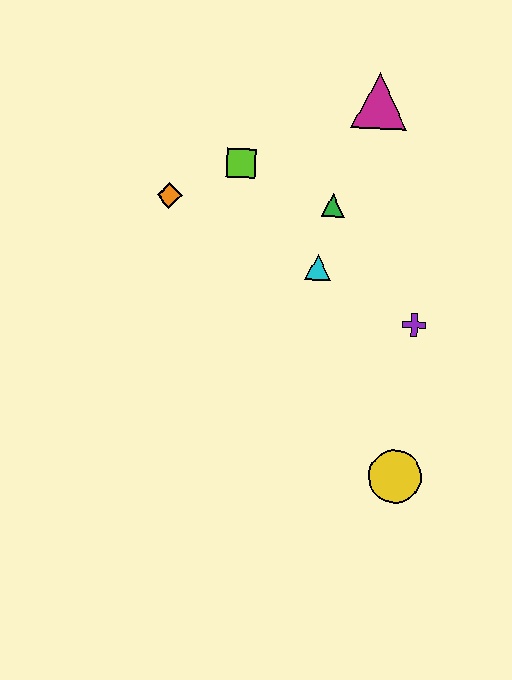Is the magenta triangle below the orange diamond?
No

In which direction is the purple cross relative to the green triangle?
The purple cross is below the green triangle.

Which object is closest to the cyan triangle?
The green triangle is closest to the cyan triangle.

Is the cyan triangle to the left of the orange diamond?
No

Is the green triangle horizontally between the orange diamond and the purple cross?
Yes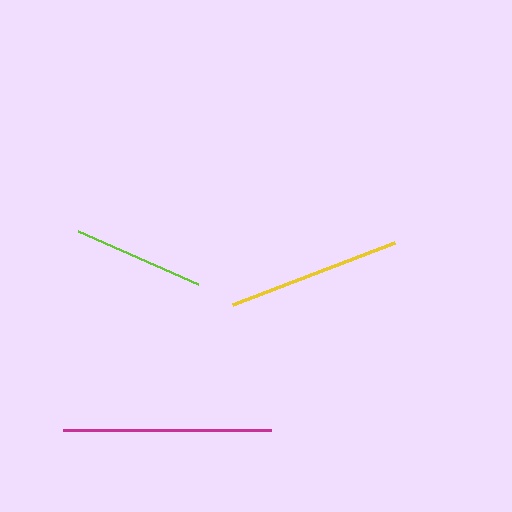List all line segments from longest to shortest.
From longest to shortest: magenta, yellow, lime.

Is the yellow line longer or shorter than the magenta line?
The magenta line is longer than the yellow line.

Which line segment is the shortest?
The lime line is the shortest at approximately 131 pixels.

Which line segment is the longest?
The magenta line is the longest at approximately 209 pixels.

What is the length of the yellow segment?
The yellow segment is approximately 173 pixels long.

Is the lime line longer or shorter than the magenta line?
The magenta line is longer than the lime line.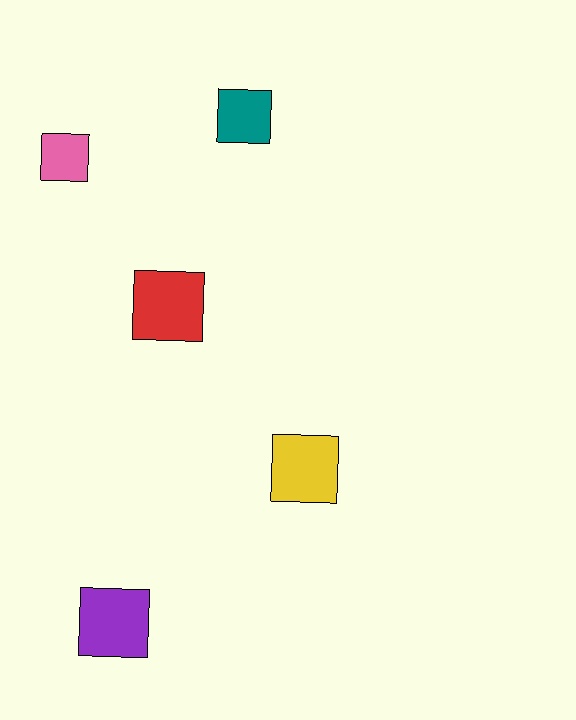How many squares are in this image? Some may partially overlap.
There are 5 squares.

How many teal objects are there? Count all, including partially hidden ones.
There is 1 teal object.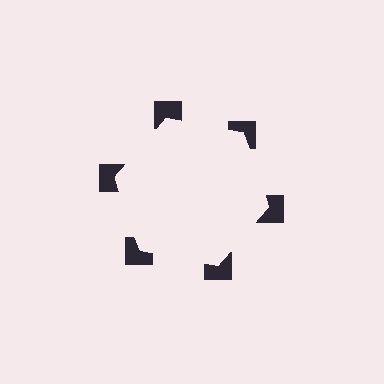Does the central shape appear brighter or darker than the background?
It typically appears slightly brighter than the background, even though no actual brightness change is drawn.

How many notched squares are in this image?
There are 6 — one at each vertex of the illusory hexagon.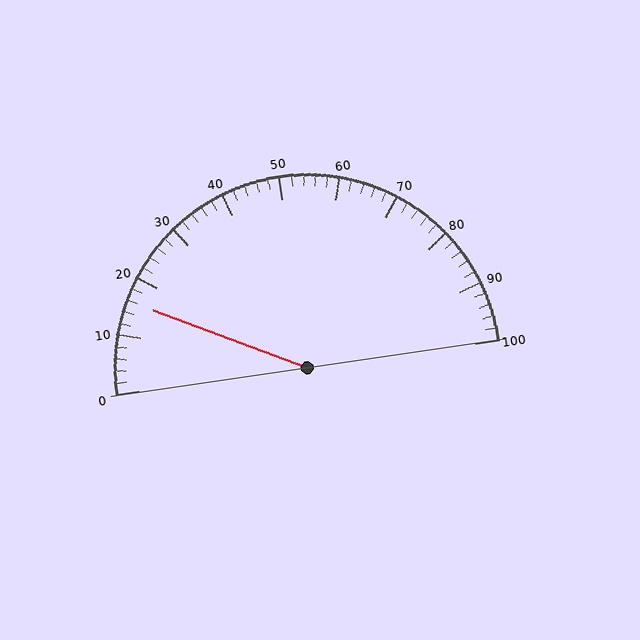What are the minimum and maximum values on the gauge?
The gauge ranges from 0 to 100.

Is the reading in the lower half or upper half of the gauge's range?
The reading is in the lower half of the range (0 to 100).